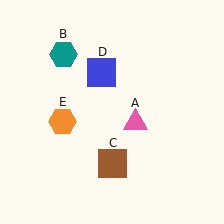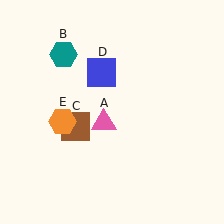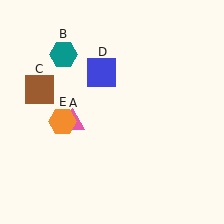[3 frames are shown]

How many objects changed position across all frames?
2 objects changed position: pink triangle (object A), brown square (object C).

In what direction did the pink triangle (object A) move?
The pink triangle (object A) moved left.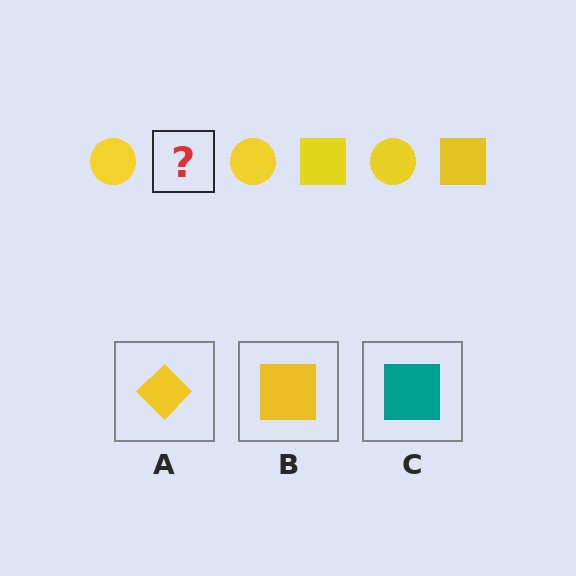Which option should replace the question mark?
Option B.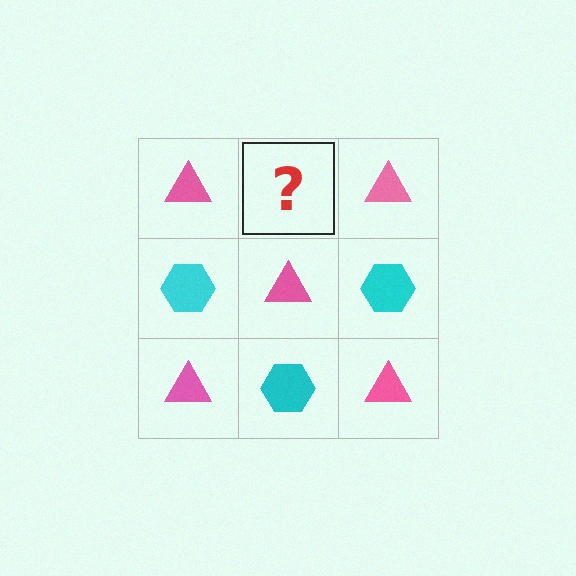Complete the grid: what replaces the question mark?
The question mark should be replaced with a cyan hexagon.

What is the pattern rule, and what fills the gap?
The rule is that it alternates pink triangle and cyan hexagon in a checkerboard pattern. The gap should be filled with a cyan hexagon.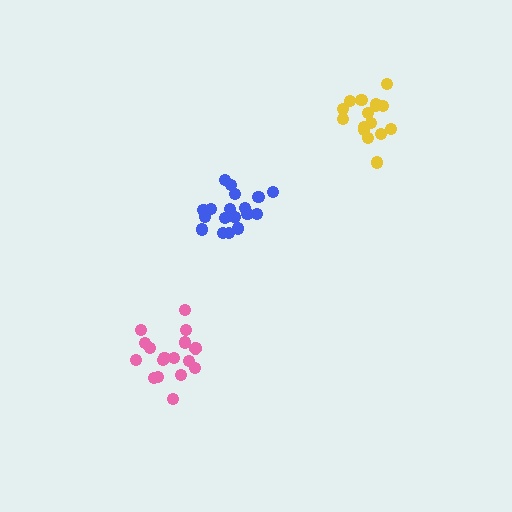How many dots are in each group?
Group 1: 18 dots, Group 2: 18 dots, Group 3: 16 dots (52 total).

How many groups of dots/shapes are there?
There are 3 groups.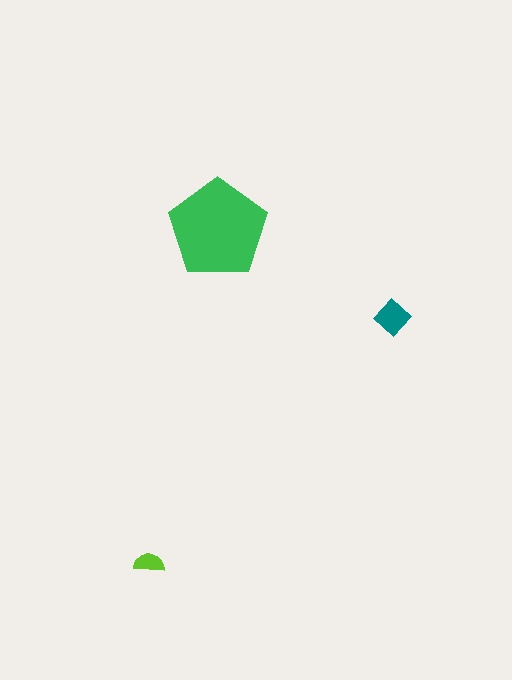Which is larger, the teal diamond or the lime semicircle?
The teal diamond.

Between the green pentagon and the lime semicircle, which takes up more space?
The green pentagon.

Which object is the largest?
The green pentagon.